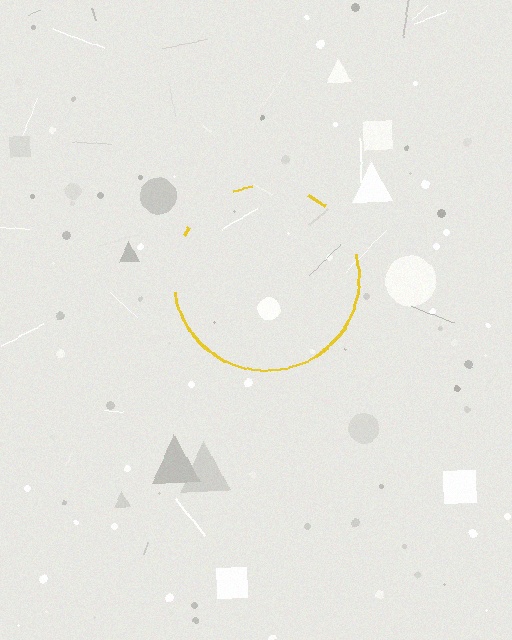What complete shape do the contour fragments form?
The contour fragments form a circle.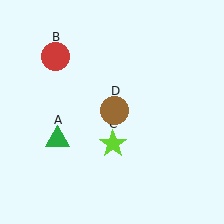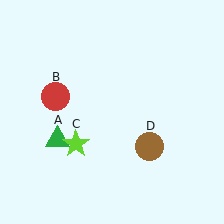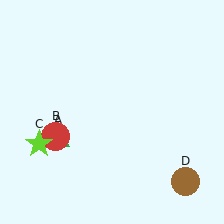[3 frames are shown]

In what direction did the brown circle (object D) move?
The brown circle (object D) moved down and to the right.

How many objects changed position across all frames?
3 objects changed position: red circle (object B), lime star (object C), brown circle (object D).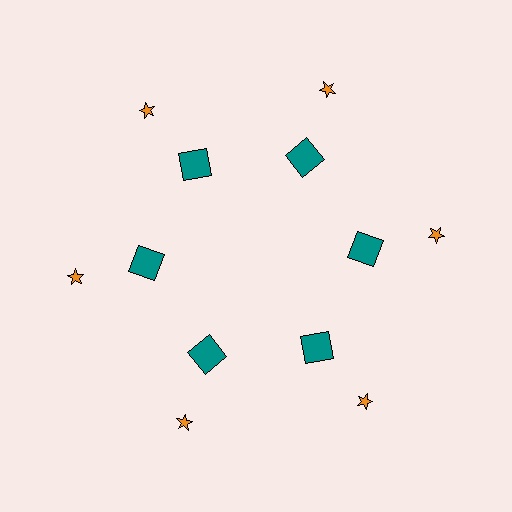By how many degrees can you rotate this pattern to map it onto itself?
The pattern maps onto itself every 60 degrees of rotation.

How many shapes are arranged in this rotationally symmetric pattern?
There are 12 shapes, arranged in 6 groups of 2.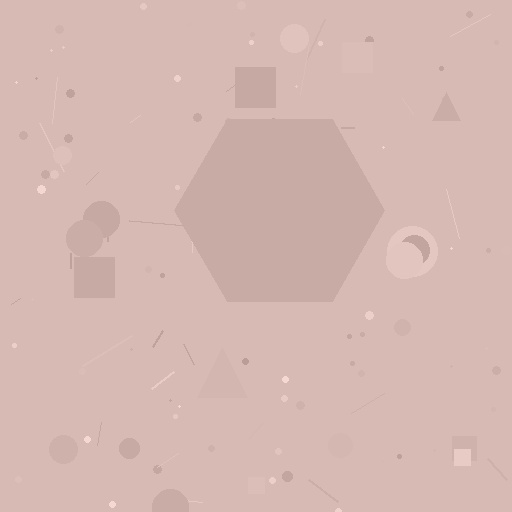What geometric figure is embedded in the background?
A hexagon is embedded in the background.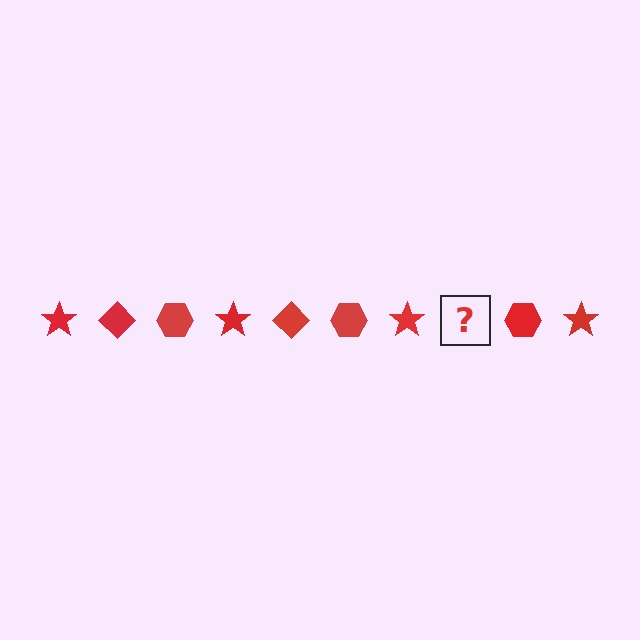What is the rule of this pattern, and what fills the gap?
The rule is that the pattern cycles through star, diamond, hexagon shapes in red. The gap should be filled with a red diamond.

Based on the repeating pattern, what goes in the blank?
The blank should be a red diamond.